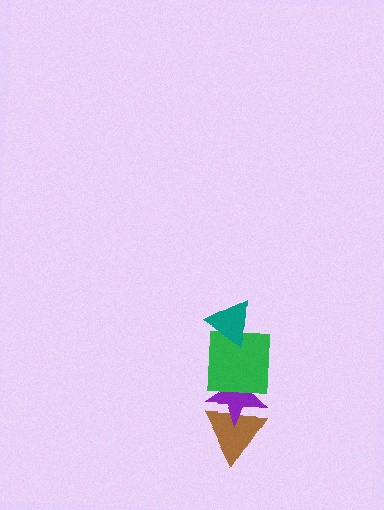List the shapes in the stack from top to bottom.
From top to bottom: the teal triangle, the green square, the purple star, the brown triangle.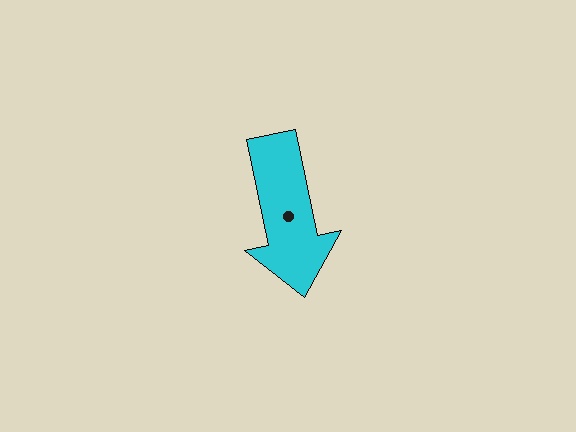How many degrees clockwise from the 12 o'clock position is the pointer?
Approximately 168 degrees.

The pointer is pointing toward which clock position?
Roughly 6 o'clock.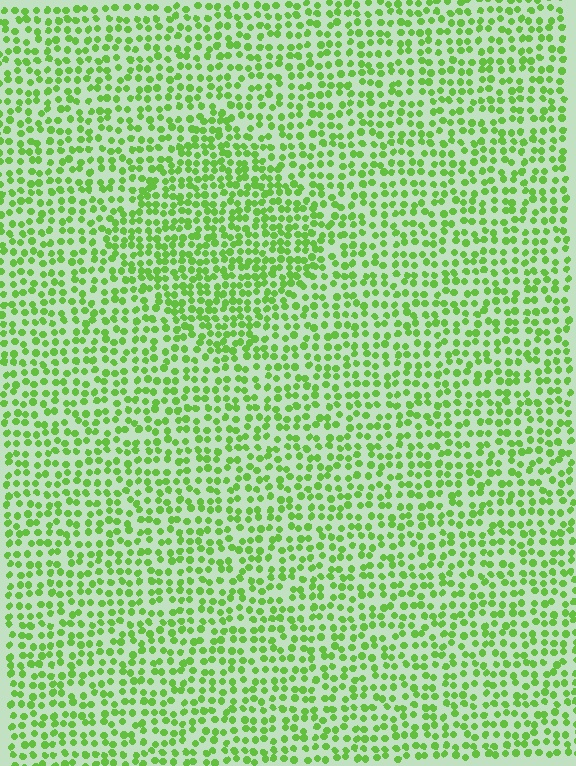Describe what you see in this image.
The image contains small lime elements arranged at two different densities. A diamond-shaped region is visible where the elements are more densely packed than the surrounding area.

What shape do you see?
I see a diamond.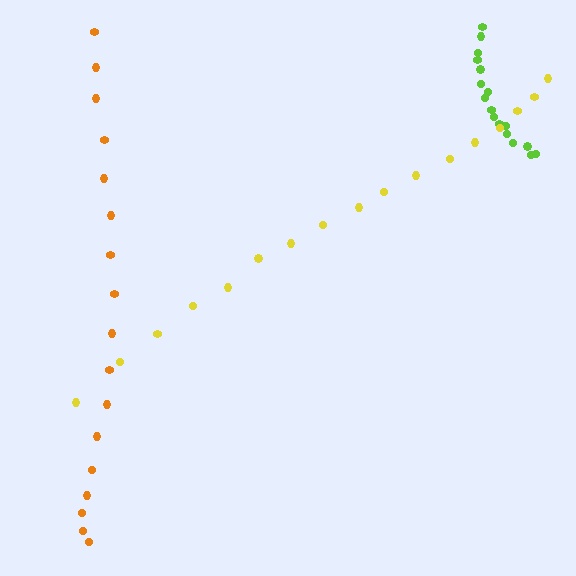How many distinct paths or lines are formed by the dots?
There are 3 distinct paths.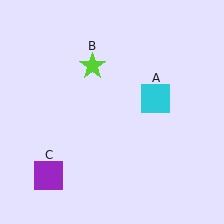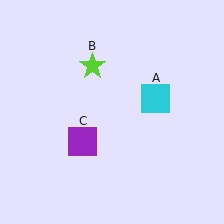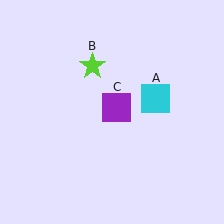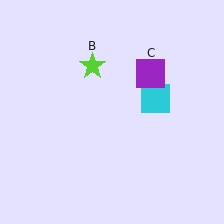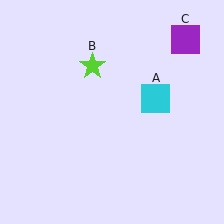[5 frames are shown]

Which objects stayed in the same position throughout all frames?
Cyan square (object A) and lime star (object B) remained stationary.